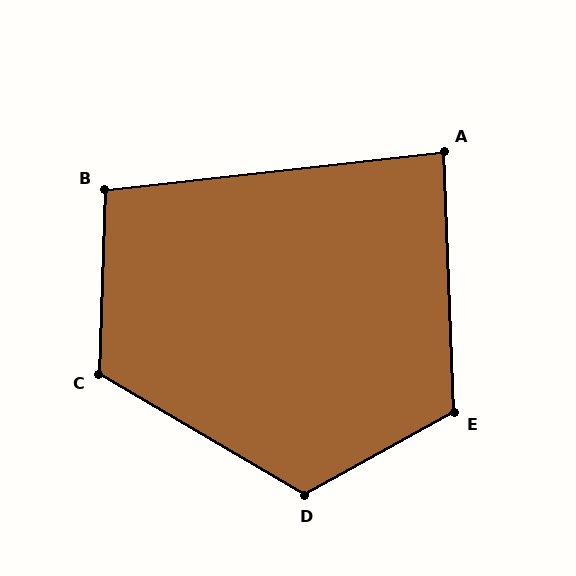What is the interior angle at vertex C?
Approximately 119 degrees (obtuse).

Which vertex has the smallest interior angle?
A, at approximately 86 degrees.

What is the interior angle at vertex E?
Approximately 117 degrees (obtuse).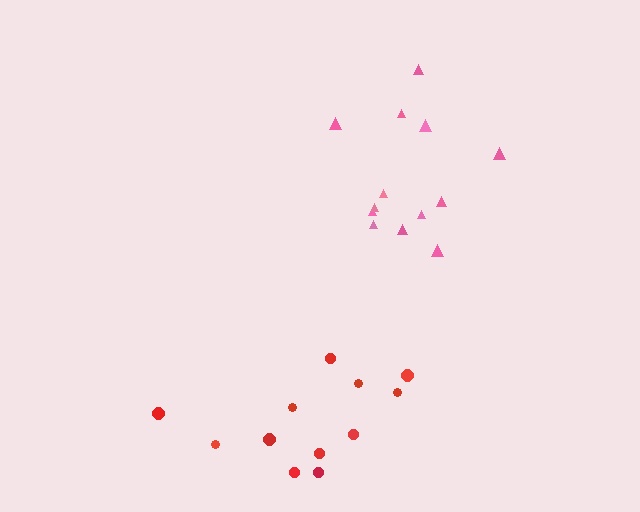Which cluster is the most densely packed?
Pink.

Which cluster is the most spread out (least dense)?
Red.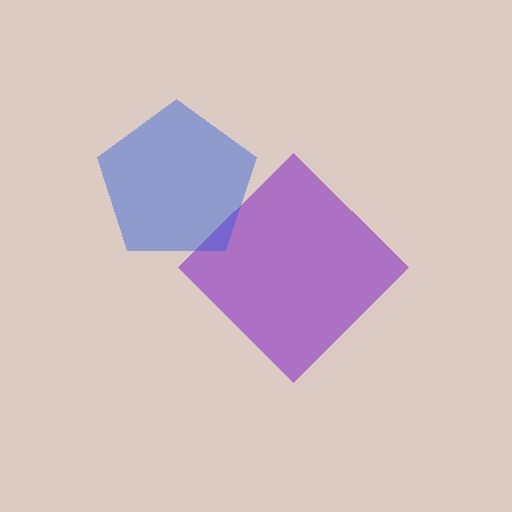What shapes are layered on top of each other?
The layered shapes are: a purple diamond, a blue pentagon.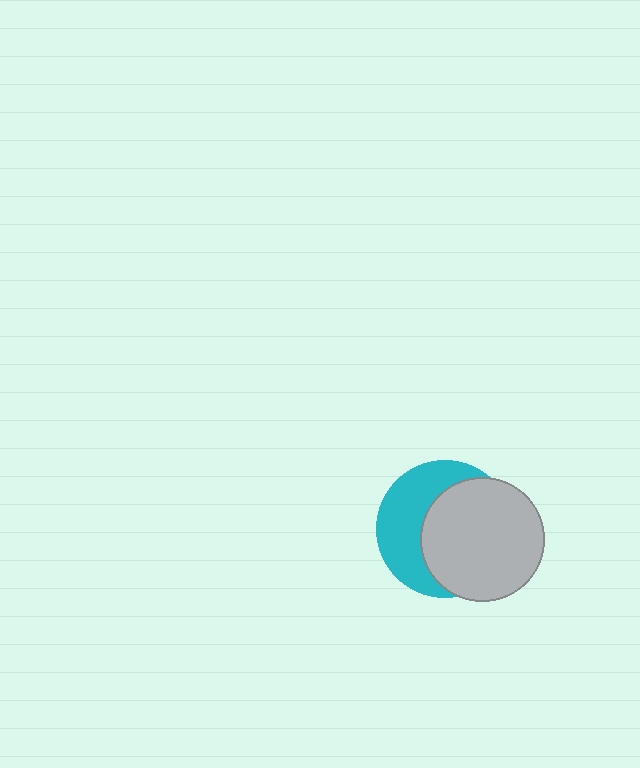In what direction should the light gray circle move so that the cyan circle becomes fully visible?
The light gray circle should move right. That is the shortest direction to clear the overlap and leave the cyan circle fully visible.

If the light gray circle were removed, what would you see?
You would see the complete cyan circle.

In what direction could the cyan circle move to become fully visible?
The cyan circle could move left. That would shift it out from behind the light gray circle entirely.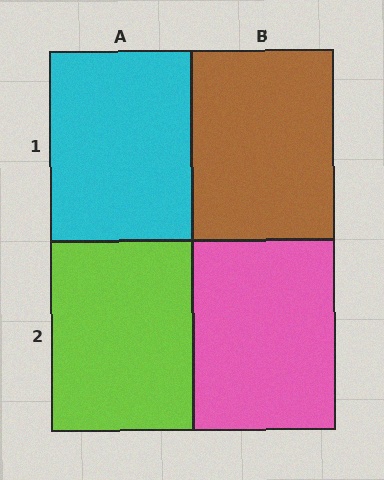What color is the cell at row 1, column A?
Cyan.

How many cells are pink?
1 cell is pink.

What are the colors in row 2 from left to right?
Lime, pink.